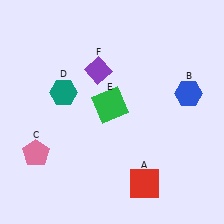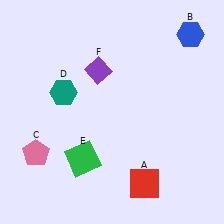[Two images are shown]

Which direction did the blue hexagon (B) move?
The blue hexagon (B) moved up.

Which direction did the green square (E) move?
The green square (E) moved down.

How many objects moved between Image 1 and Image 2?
2 objects moved between the two images.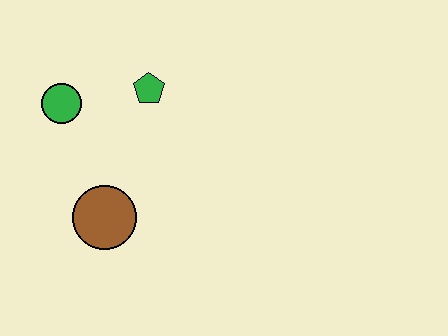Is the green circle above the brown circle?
Yes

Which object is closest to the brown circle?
The green circle is closest to the brown circle.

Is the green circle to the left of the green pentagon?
Yes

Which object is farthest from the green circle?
The brown circle is farthest from the green circle.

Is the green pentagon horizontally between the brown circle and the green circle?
No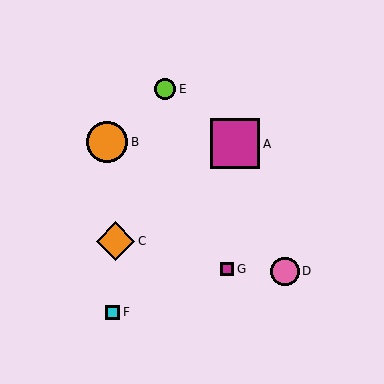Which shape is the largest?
The magenta square (labeled A) is the largest.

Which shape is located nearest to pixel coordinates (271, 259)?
The pink circle (labeled D) at (285, 271) is nearest to that location.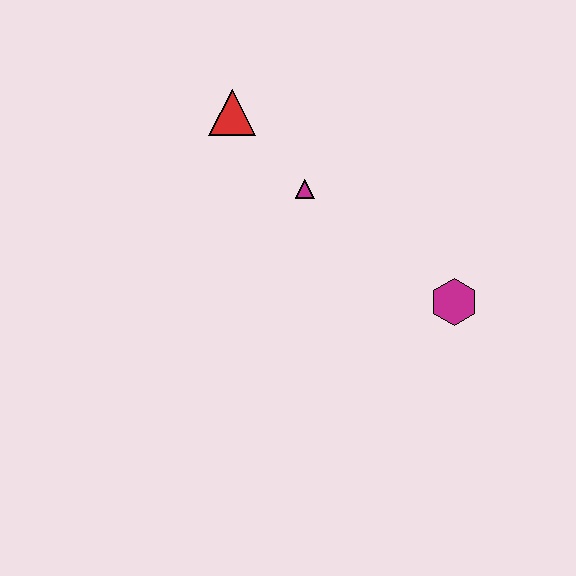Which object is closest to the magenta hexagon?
The magenta triangle is closest to the magenta hexagon.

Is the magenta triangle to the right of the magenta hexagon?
No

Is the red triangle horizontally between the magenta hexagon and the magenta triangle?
No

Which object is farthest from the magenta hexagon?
The red triangle is farthest from the magenta hexagon.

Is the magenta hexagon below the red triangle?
Yes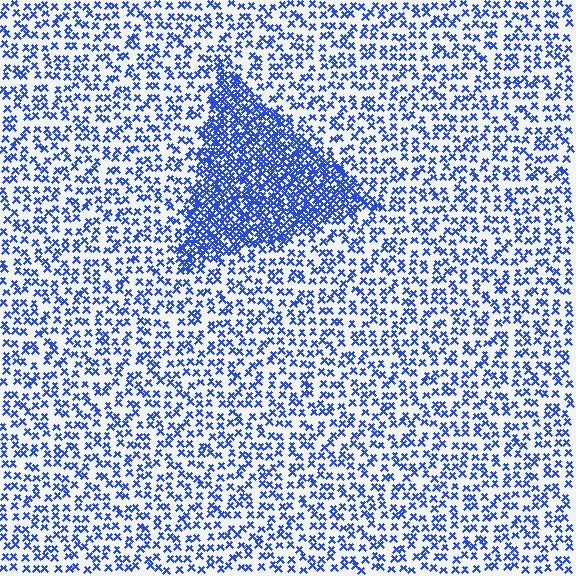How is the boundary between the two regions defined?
The boundary is defined by a change in element density (approximately 2.6x ratio). All elements are the same color, size, and shape.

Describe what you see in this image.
The image contains small blue elements arranged at two different densities. A triangle-shaped region is visible where the elements are more densely packed than the surrounding area.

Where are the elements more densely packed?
The elements are more densely packed inside the triangle boundary.